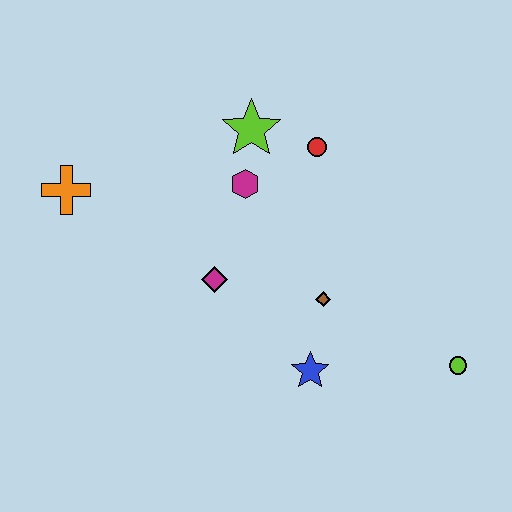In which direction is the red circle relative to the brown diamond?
The red circle is above the brown diamond.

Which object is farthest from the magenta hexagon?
The lime circle is farthest from the magenta hexagon.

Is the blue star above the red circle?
No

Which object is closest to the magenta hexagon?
The lime star is closest to the magenta hexagon.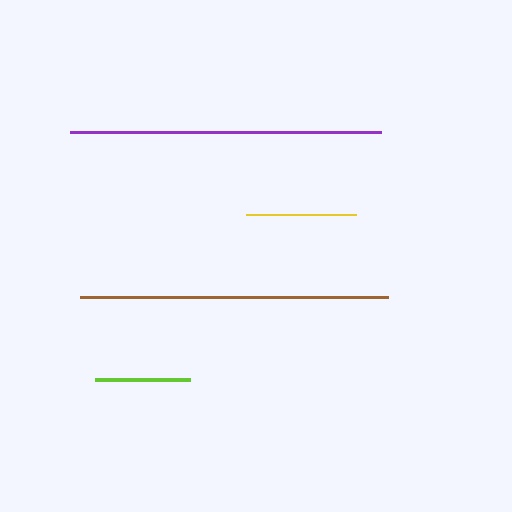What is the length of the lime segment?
The lime segment is approximately 95 pixels long.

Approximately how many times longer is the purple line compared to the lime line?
The purple line is approximately 3.3 times the length of the lime line.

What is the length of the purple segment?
The purple segment is approximately 311 pixels long.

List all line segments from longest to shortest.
From longest to shortest: purple, brown, yellow, lime.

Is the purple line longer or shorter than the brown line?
The purple line is longer than the brown line.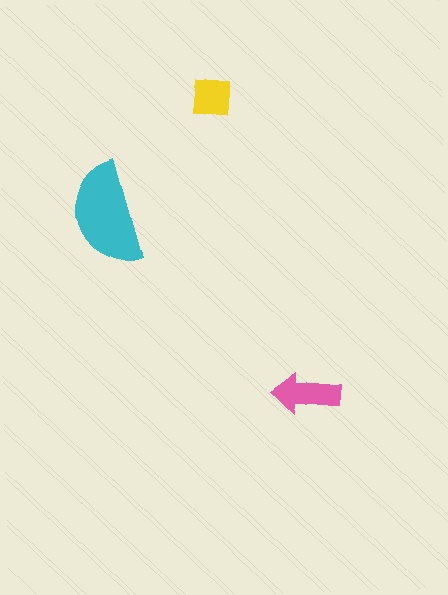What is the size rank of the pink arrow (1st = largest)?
2nd.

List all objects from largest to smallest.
The cyan semicircle, the pink arrow, the yellow square.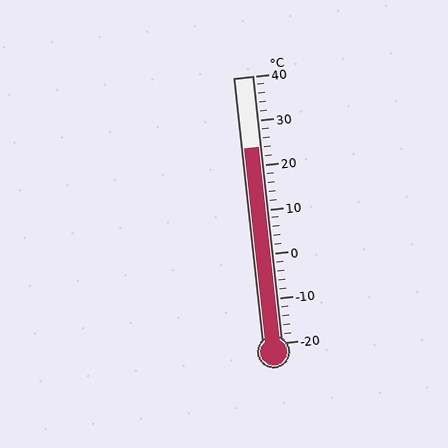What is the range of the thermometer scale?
The thermometer scale ranges from -20°C to 40°C.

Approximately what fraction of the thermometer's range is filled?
The thermometer is filled to approximately 75% of its range.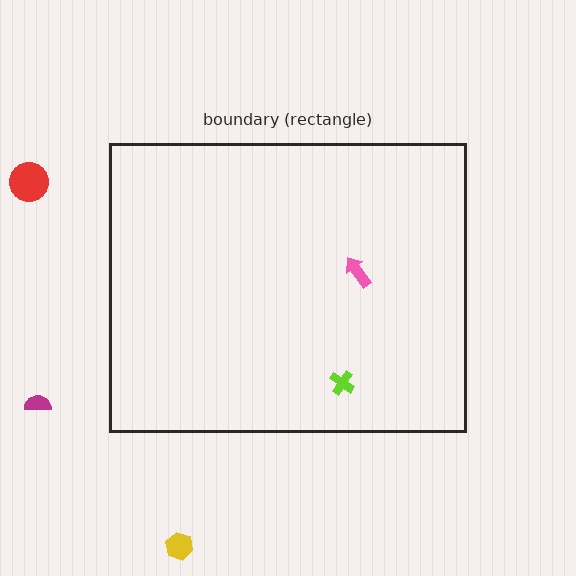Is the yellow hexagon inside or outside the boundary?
Outside.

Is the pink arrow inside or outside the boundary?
Inside.